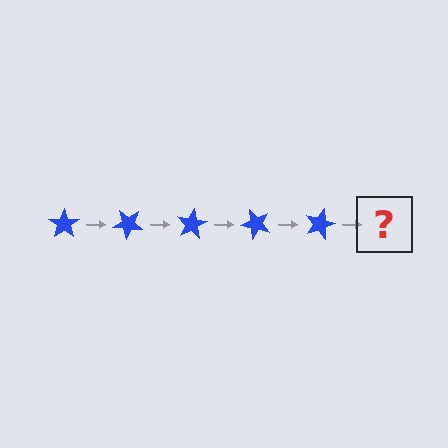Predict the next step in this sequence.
The next step is a blue star rotated 200 degrees.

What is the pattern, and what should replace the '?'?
The pattern is that the star rotates 40 degrees each step. The '?' should be a blue star rotated 200 degrees.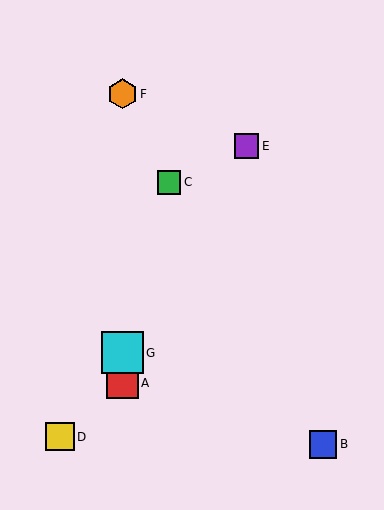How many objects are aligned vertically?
3 objects (A, F, G) are aligned vertically.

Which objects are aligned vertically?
Objects A, F, G are aligned vertically.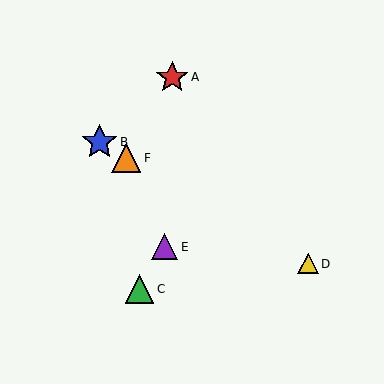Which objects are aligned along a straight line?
Objects B, D, F are aligned along a straight line.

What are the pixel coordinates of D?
Object D is at (308, 264).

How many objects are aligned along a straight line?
3 objects (B, D, F) are aligned along a straight line.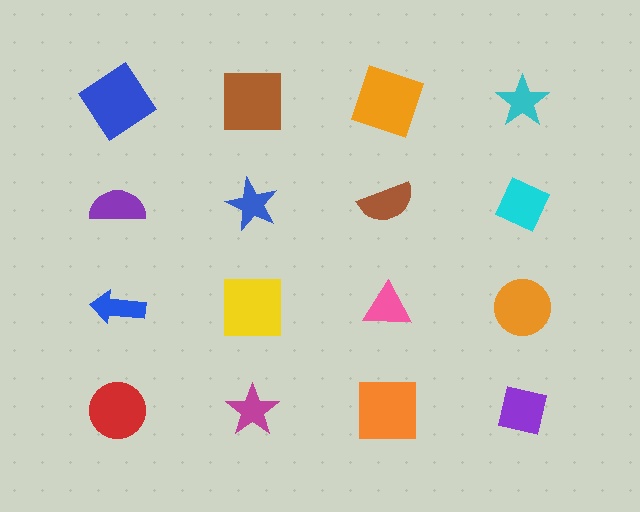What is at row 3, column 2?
A yellow square.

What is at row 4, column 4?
A purple square.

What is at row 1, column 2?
A brown square.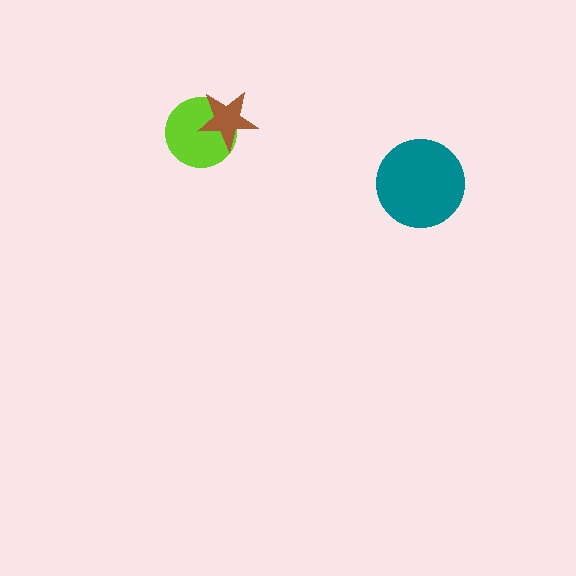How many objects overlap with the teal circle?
0 objects overlap with the teal circle.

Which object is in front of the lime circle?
The brown star is in front of the lime circle.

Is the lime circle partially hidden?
Yes, it is partially covered by another shape.